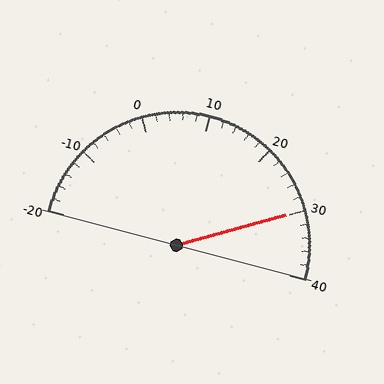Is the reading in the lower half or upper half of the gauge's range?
The reading is in the upper half of the range (-20 to 40).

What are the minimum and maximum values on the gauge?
The gauge ranges from -20 to 40.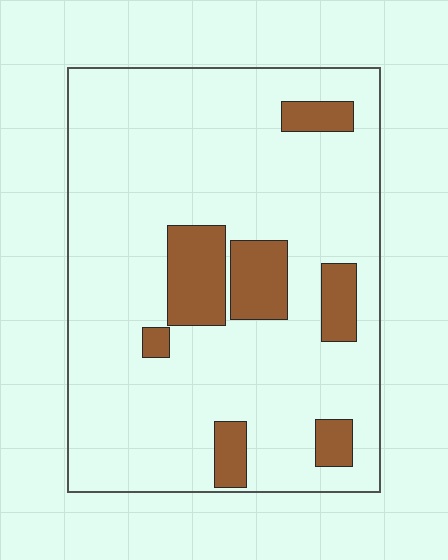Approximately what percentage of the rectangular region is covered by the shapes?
Approximately 15%.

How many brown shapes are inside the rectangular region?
7.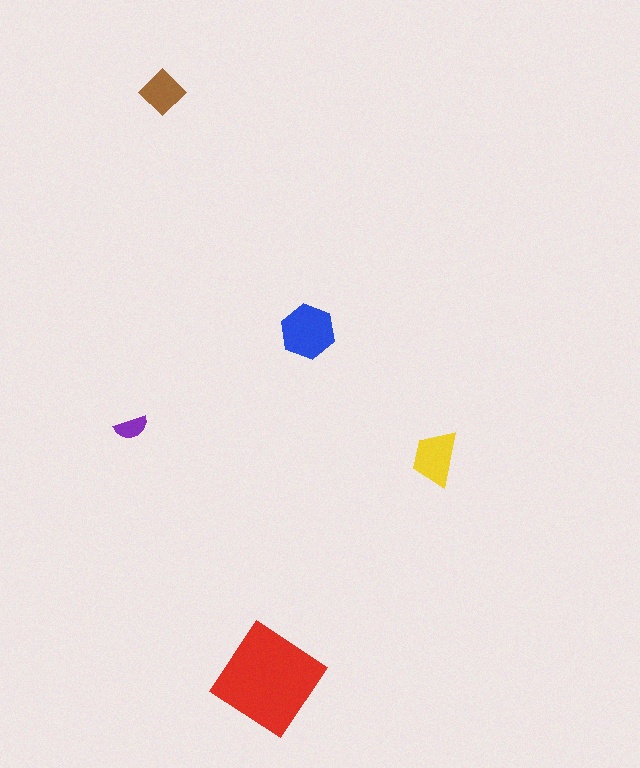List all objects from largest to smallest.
The red diamond, the blue hexagon, the yellow trapezoid, the brown diamond, the purple semicircle.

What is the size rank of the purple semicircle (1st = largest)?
5th.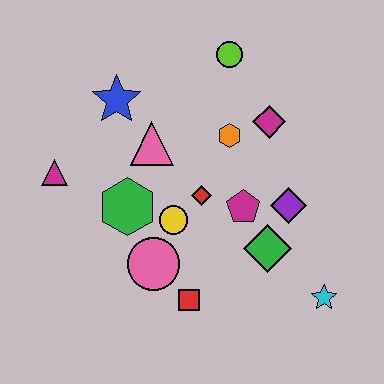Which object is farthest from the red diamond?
The cyan star is farthest from the red diamond.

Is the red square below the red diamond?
Yes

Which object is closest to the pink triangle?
The blue star is closest to the pink triangle.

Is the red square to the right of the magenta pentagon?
No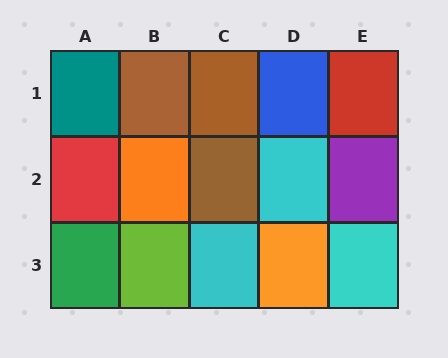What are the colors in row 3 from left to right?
Green, lime, cyan, orange, cyan.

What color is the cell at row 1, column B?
Brown.